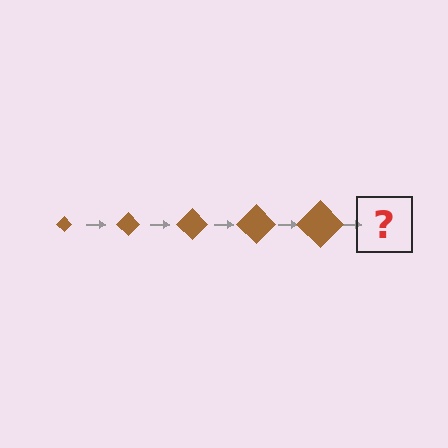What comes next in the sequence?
The next element should be a brown diamond, larger than the previous one.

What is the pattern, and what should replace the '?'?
The pattern is that the diamond gets progressively larger each step. The '?' should be a brown diamond, larger than the previous one.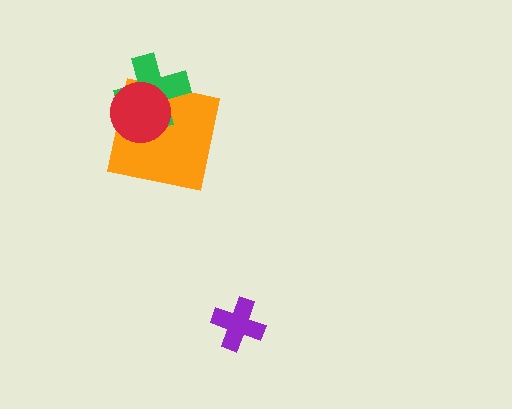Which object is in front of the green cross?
The red circle is in front of the green cross.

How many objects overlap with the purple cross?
0 objects overlap with the purple cross.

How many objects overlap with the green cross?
2 objects overlap with the green cross.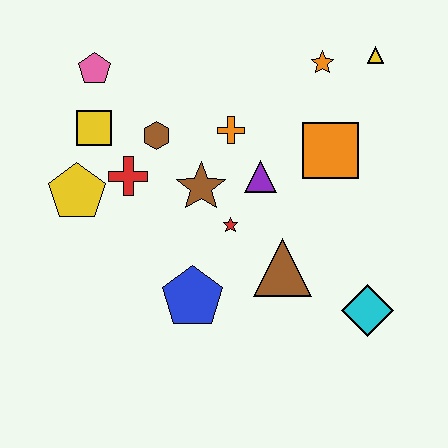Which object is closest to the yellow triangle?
The orange star is closest to the yellow triangle.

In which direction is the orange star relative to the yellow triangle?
The orange star is to the left of the yellow triangle.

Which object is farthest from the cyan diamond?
The pink pentagon is farthest from the cyan diamond.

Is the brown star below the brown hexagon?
Yes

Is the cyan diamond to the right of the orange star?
Yes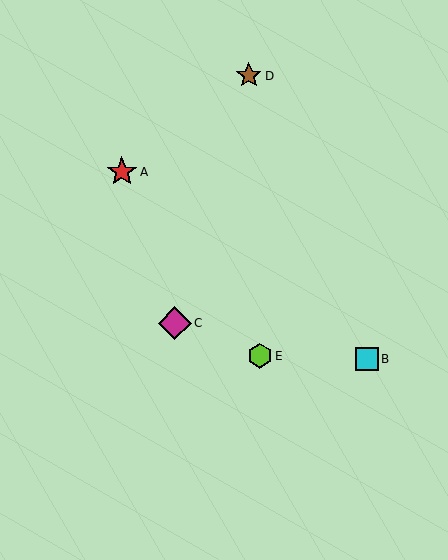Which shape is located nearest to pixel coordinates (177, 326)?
The magenta diamond (labeled C) at (175, 323) is nearest to that location.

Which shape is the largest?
The magenta diamond (labeled C) is the largest.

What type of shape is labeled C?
Shape C is a magenta diamond.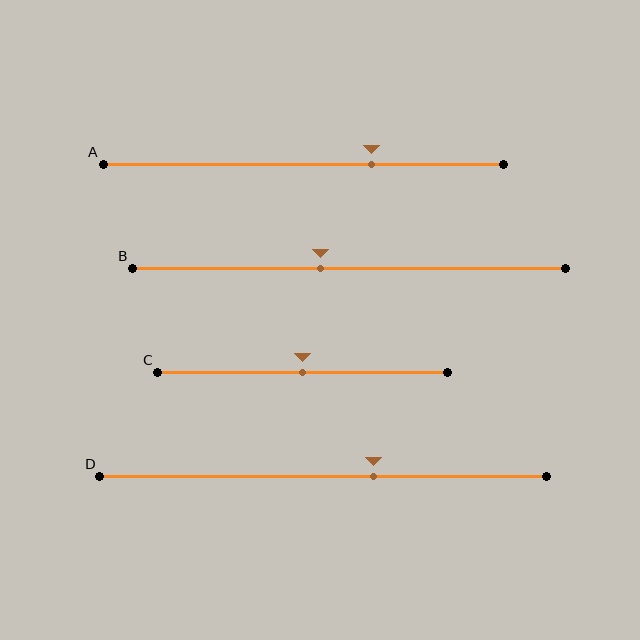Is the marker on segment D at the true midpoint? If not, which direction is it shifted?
No, the marker on segment D is shifted to the right by about 11% of the segment length.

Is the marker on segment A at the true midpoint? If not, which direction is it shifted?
No, the marker on segment A is shifted to the right by about 17% of the segment length.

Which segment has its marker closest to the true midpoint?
Segment C has its marker closest to the true midpoint.